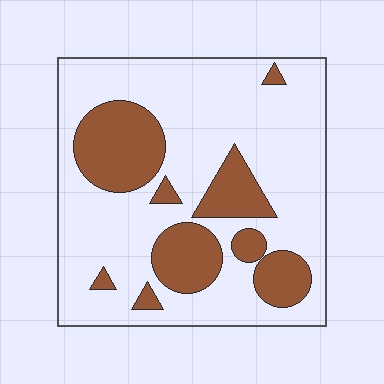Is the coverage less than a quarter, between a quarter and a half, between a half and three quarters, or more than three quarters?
Between a quarter and a half.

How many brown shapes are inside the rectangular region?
9.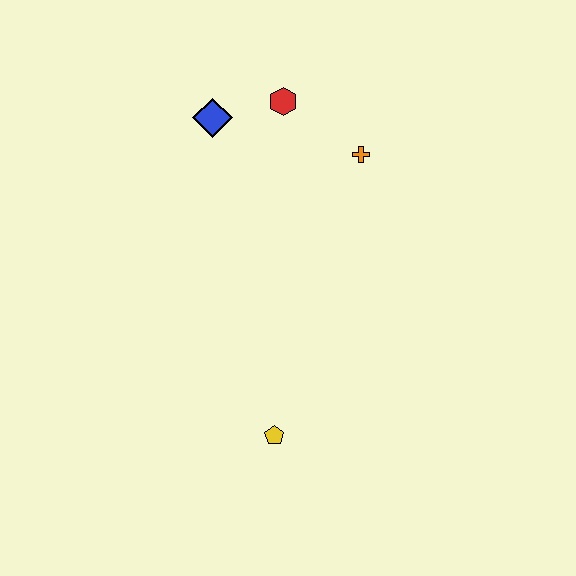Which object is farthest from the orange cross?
The yellow pentagon is farthest from the orange cross.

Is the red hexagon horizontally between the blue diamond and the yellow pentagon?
No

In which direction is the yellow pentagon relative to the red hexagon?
The yellow pentagon is below the red hexagon.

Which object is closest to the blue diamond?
The red hexagon is closest to the blue diamond.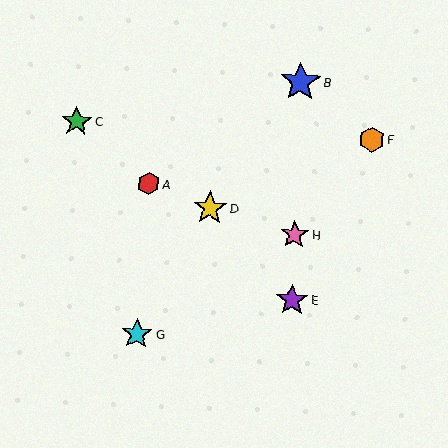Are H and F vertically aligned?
No, H is at x≈295 and F is at x≈372.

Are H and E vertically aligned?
Yes, both are at x≈295.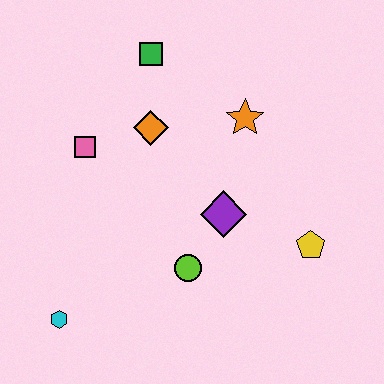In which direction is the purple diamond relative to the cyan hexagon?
The purple diamond is to the right of the cyan hexagon.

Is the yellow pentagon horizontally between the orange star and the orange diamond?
No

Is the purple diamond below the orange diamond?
Yes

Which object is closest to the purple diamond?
The lime circle is closest to the purple diamond.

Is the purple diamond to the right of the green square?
Yes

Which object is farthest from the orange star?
The cyan hexagon is farthest from the orange star.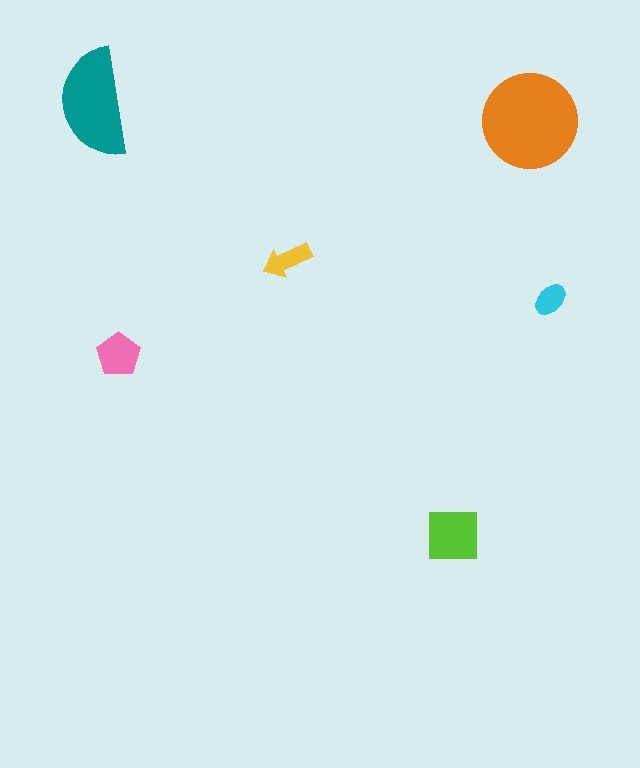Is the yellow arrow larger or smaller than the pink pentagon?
Smaller.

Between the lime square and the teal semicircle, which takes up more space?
The teal semicircle.